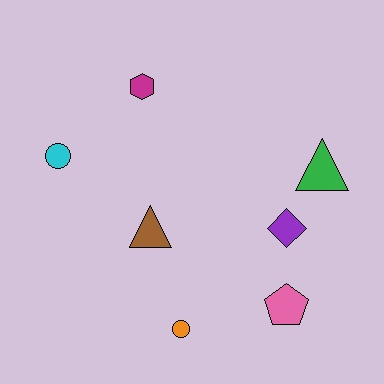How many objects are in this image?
There are 7 objects.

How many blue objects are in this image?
There are no blue objects.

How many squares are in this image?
There are no squares.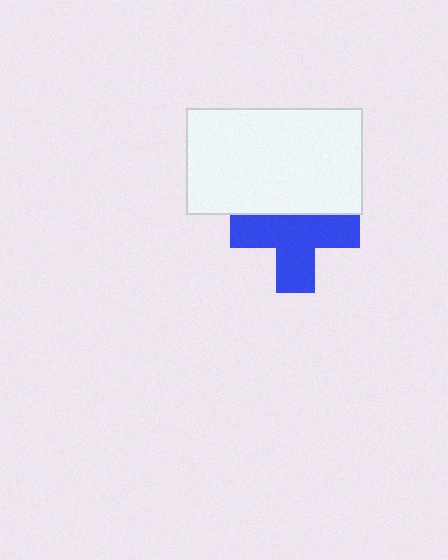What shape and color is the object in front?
The object in front is a white rectangle.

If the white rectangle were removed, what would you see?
You would see the complete blue cross.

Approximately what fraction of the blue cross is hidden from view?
Roughly 32% of the blue cross is hidden behind the white rectangle.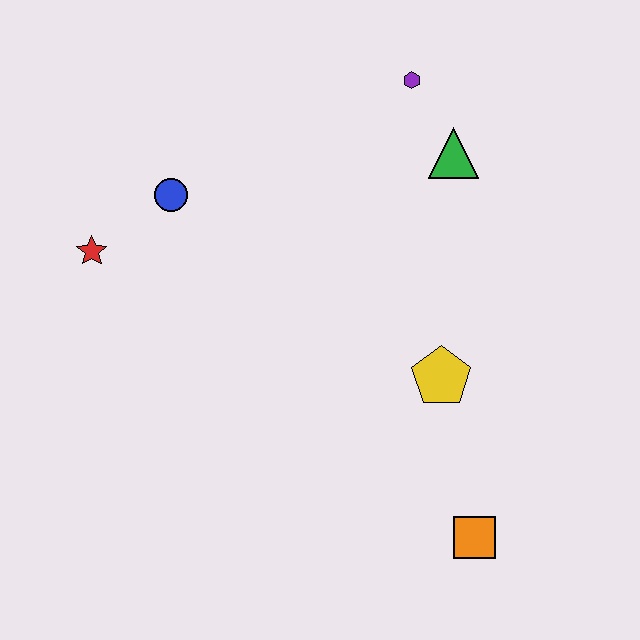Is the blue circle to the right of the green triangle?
No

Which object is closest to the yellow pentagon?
The orange square is closest to the yellow pentagon.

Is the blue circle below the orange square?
No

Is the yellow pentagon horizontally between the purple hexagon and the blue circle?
No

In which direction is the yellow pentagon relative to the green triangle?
The yellow pentagon is below the green triangle.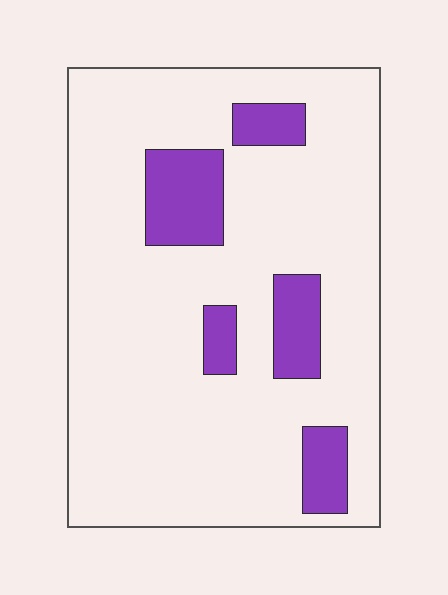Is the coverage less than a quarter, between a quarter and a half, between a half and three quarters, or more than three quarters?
Less than a quarter.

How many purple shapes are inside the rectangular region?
5.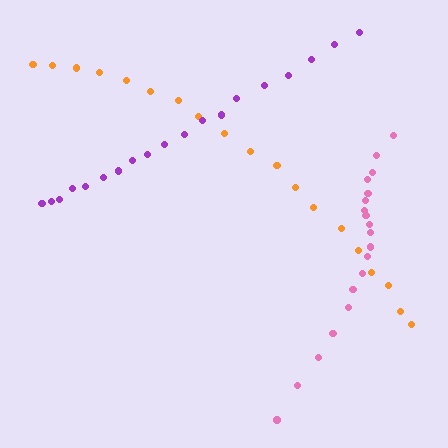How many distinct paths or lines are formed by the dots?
There are 3 distinct paths.